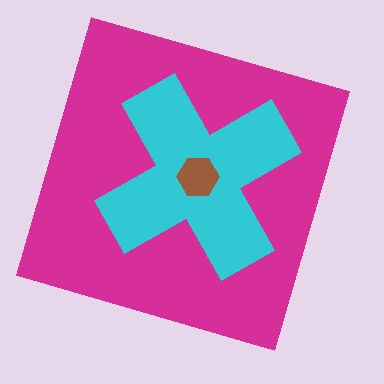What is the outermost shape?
The magenta square.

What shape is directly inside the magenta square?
The cyan cross.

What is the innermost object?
The brown hexagon.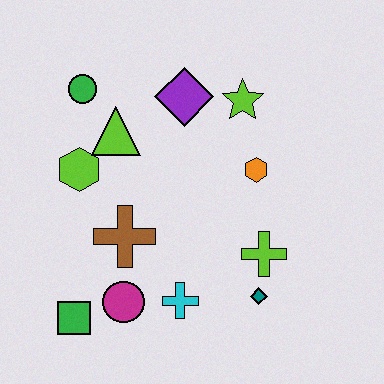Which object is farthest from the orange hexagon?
The green square is farthest from the orange hexagon.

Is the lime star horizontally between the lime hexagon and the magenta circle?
No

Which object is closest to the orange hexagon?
The lime star is closest to the orange hexagon.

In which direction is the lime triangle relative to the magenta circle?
The lime triangle is above the magenta circle.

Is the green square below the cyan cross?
Yes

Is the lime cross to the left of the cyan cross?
No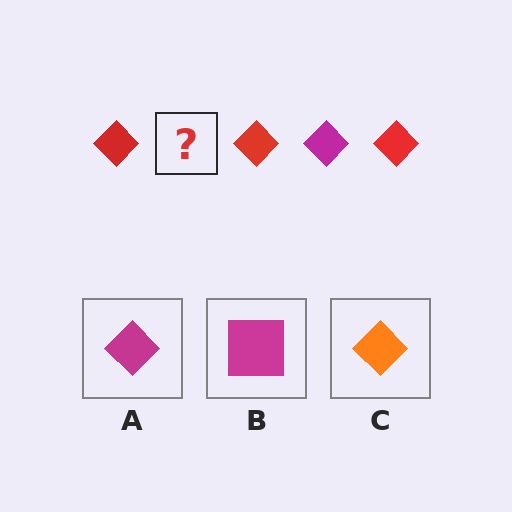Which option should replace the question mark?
Option A.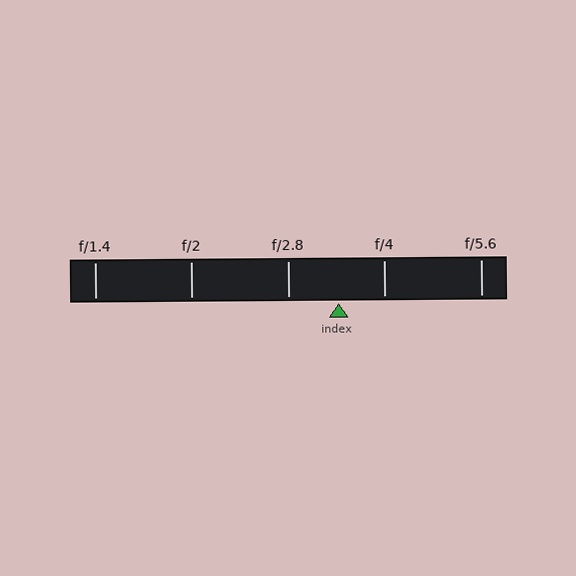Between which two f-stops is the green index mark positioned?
The index mark is between f/2.8 and f/4.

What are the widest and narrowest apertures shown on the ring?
The widest aperture shown is f/1.4 and the narrowest is f/5.6.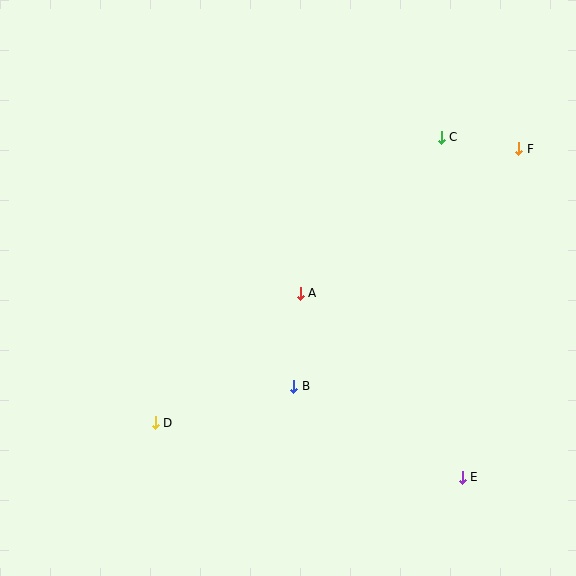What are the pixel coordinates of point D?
Point D is at (155, 423).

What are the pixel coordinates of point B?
Point B is at (294, 386).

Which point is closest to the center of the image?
Point A at (300, 293) is closest to the center.